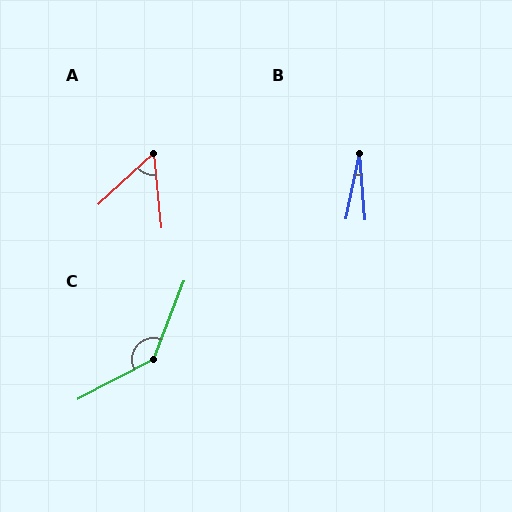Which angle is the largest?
C, at approximately 139 degrees.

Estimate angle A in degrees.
Approximately 53 degrees.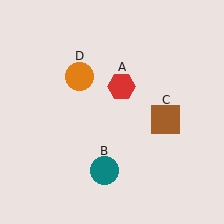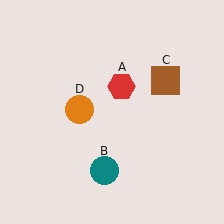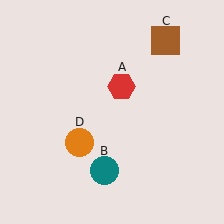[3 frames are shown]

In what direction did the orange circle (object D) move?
The orange circle (object D) moved down.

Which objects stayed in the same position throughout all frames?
Red hexagon (object A) and teal circle (object B) remained stationary.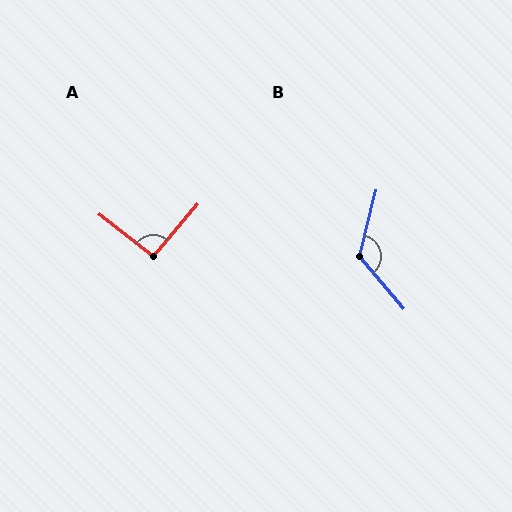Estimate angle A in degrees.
Approximately 92 degrees.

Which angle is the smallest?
A, at approximately 92 degrees.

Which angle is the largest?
B, at approximately 126 degrees.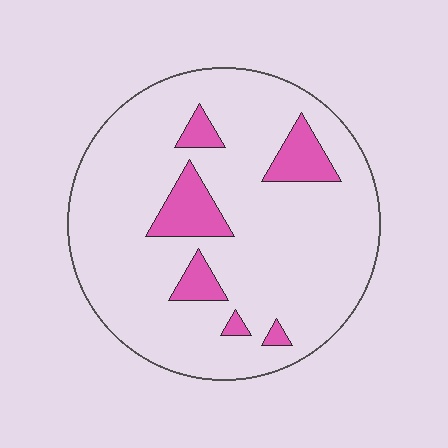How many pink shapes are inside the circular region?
6.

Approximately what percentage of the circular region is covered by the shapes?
Approximately 15%.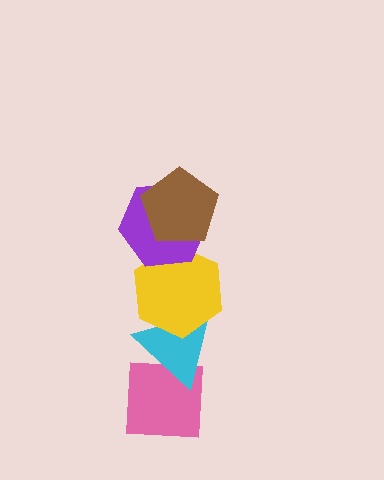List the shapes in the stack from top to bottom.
From top to bottom: the brown pentagon, the purple hexagon, the yellow hexagon, the cyan triangle, the pink square.